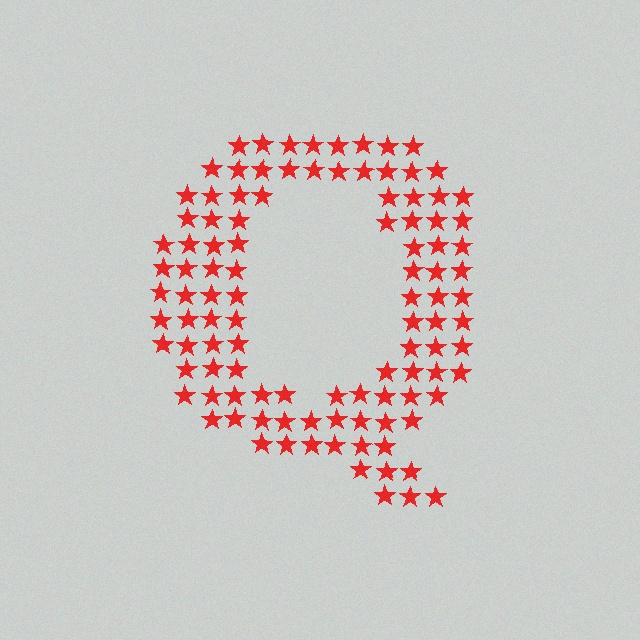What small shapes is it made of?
It is made of small stars.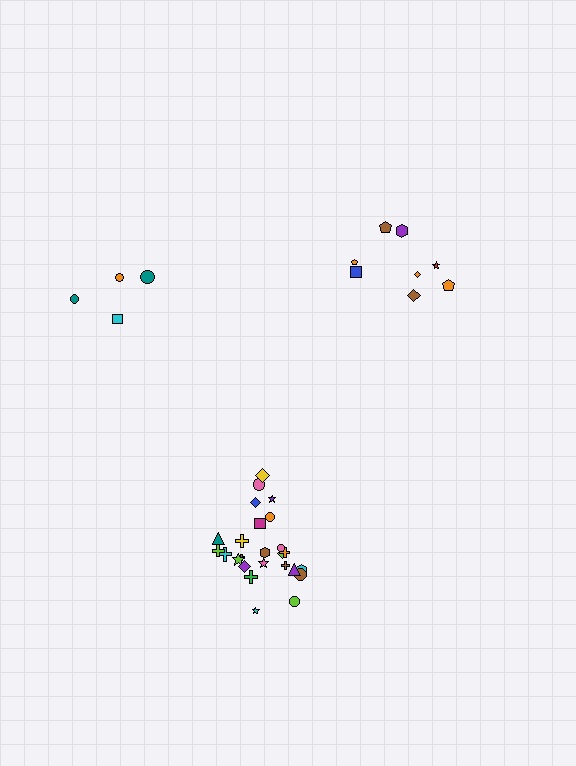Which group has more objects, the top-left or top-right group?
The top-right group.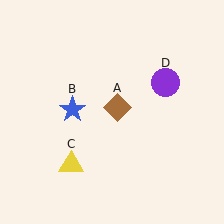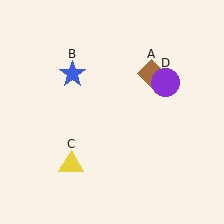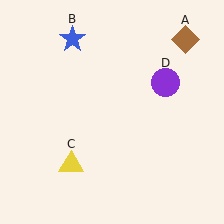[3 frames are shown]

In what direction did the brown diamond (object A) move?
The brown diamond (object A) moved up and to the right.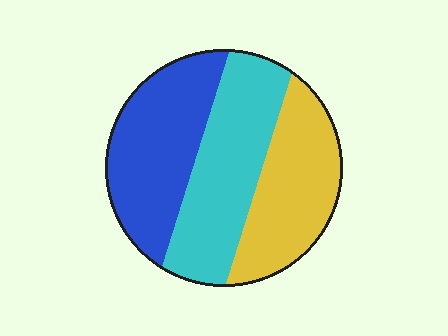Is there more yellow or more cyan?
Cyan.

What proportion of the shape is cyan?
Cyan takes up about one third (1/3) of the shape.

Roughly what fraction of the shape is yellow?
Yellow covers around 30% of the shape.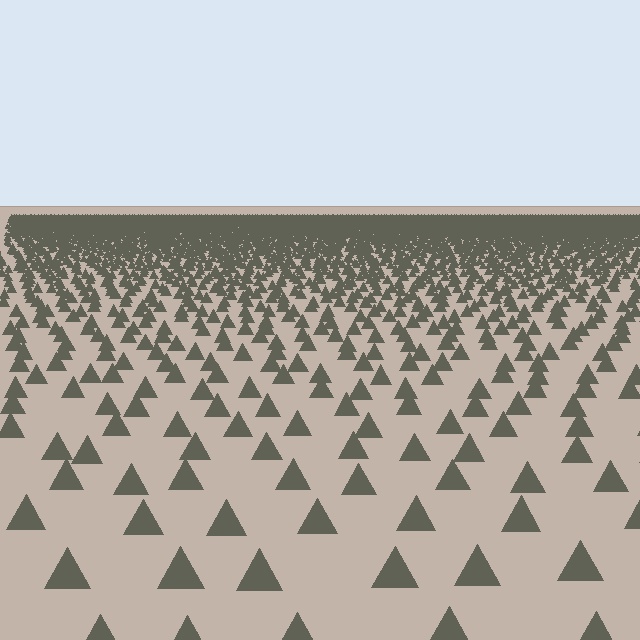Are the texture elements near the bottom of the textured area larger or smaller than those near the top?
Larger. Near the bottom, elements are closer to the viewer and appear at a bigger on-screen size.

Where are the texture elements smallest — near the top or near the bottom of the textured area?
Near the top.